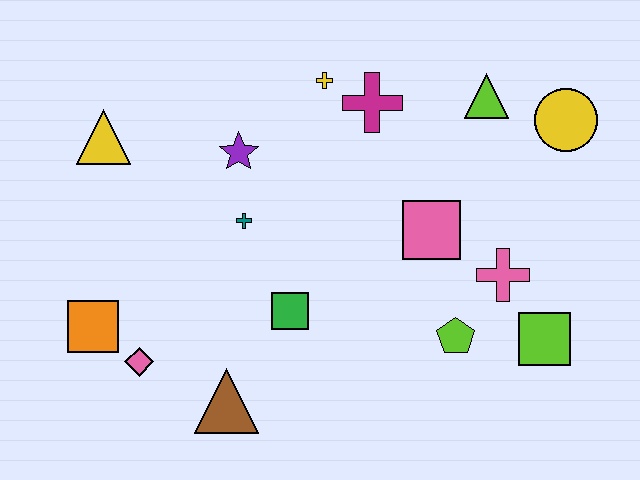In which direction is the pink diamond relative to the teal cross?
The pink diamond is below the teal cross.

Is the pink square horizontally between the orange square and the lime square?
Yes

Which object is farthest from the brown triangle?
The yellow circle is farthest from the brown triangle.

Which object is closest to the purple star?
The teal cross is closest to the purple star.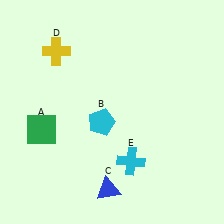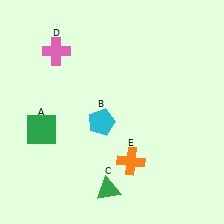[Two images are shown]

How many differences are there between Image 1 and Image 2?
There are 3 differences between the two images.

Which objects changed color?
C changed from blue to green. D changed from yellow to pink. E changed from cyan to orange.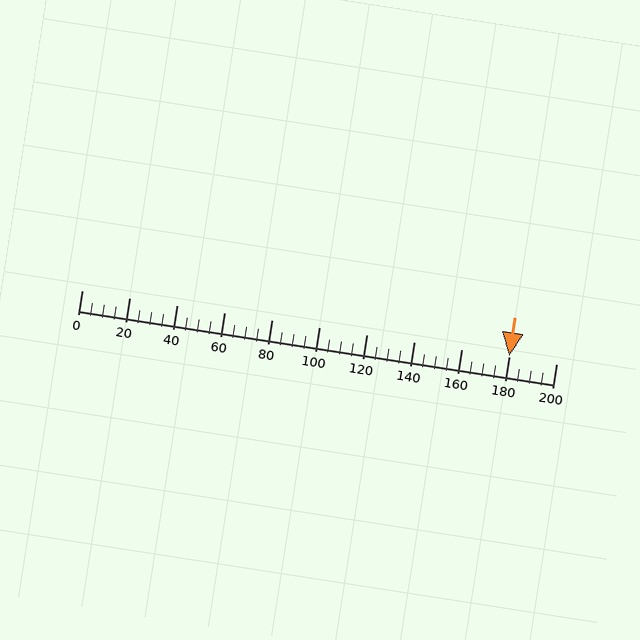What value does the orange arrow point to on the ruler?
The orange arrow points to approximately 180.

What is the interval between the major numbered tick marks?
The major tick marks are spaced 20 units apart.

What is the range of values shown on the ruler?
The ruler shows values from 0 to 200.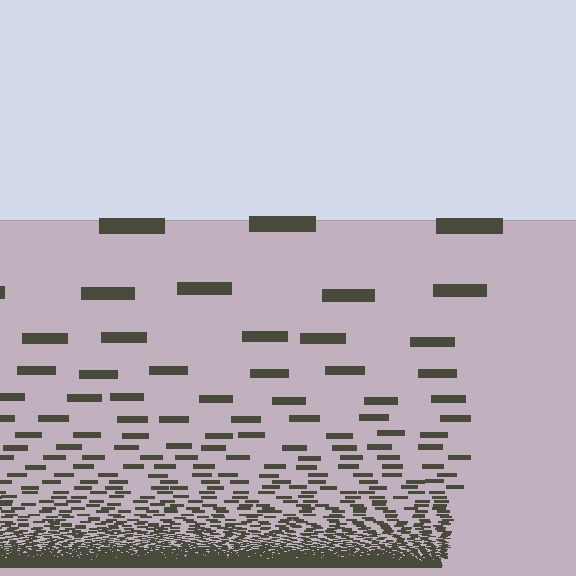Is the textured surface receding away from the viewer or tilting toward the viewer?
The surface appears to tilt toward the viewer. Texture elements get larger and sparser toward the top.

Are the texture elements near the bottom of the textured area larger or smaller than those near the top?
Smaller. The gradient is inverted — elements near the bottom are smaller and denser.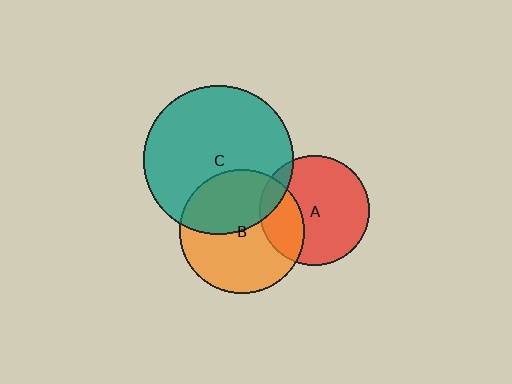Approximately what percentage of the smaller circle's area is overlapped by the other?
Approximately 40%.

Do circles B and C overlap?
Yes.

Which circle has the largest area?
Circle C (teal).